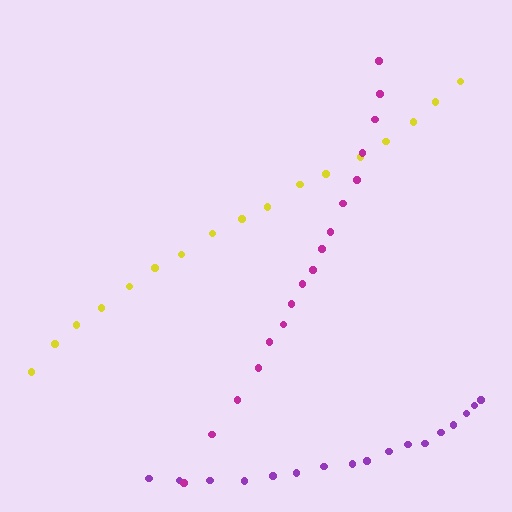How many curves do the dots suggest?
There are 3 distinct paths.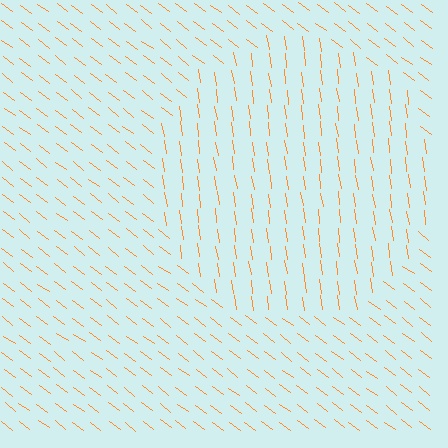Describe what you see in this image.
The image is filled with small orange line segments. A circle region in the image has lines oriented differently from the surrounding lines, creating a visible texture boundary.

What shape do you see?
I see a circle.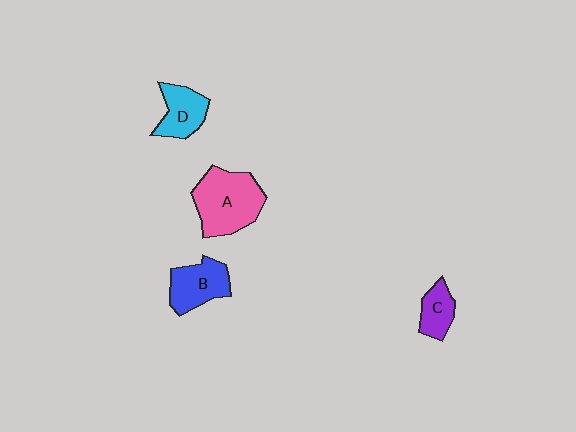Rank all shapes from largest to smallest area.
From largest to smallest: A (pink), B (blue), D (cyan), C (purple).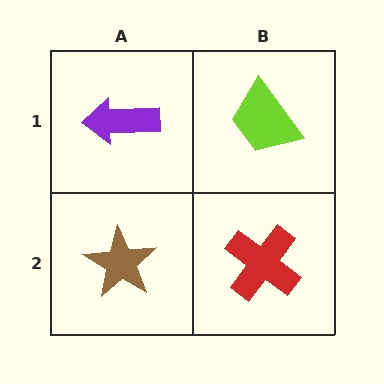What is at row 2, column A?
A brown star.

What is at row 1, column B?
A lime trapezoid.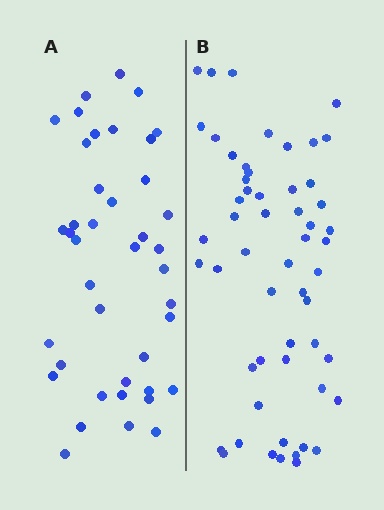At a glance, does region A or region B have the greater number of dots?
Region B (the right region) has more dots.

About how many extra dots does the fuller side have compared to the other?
Region B has approximately 15 more dots than region A.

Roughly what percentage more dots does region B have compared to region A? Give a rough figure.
About 35% more.